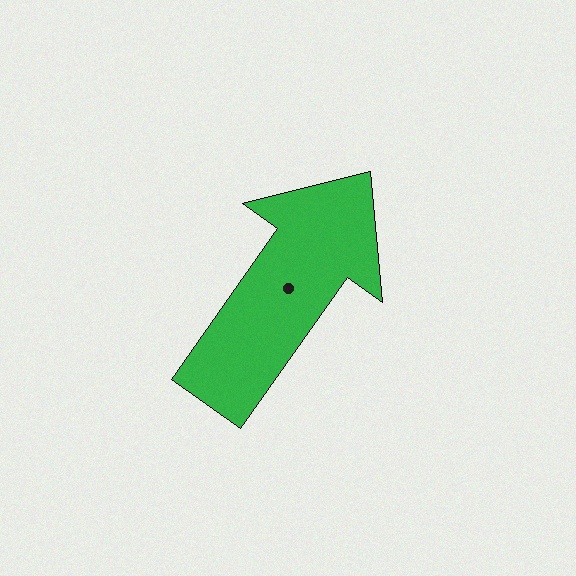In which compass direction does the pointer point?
Northeast.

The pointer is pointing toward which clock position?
Roughly 1 o'clock.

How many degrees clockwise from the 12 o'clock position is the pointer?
Approximately 35 degrees.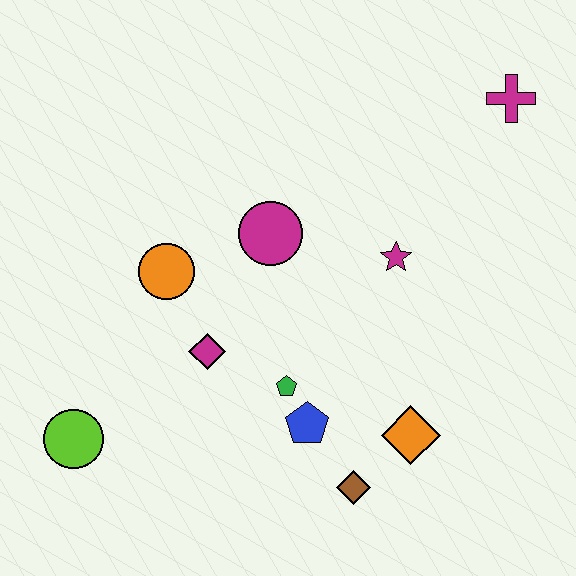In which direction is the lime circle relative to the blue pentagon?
The lime circle is to the left of the blue pentagon.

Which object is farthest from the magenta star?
The lime circle is farthest from the magenta star.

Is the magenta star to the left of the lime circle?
No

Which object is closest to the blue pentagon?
The green pentagon is closest to the blue pentagon.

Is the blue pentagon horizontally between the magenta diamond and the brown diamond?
Yes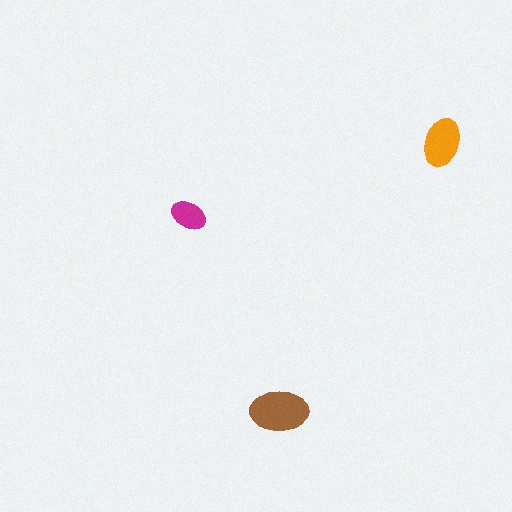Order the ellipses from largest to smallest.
the brown one, the orange one, the magenta one.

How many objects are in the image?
There are 3 objects in the image.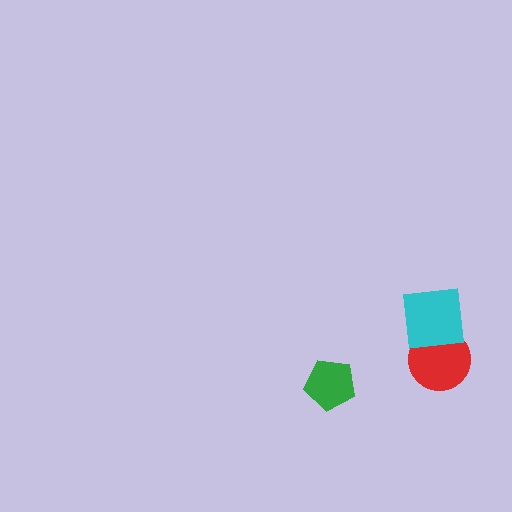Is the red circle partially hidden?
Yes, it is partially covered by another shape.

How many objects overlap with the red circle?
1 object overlaps with the red circle.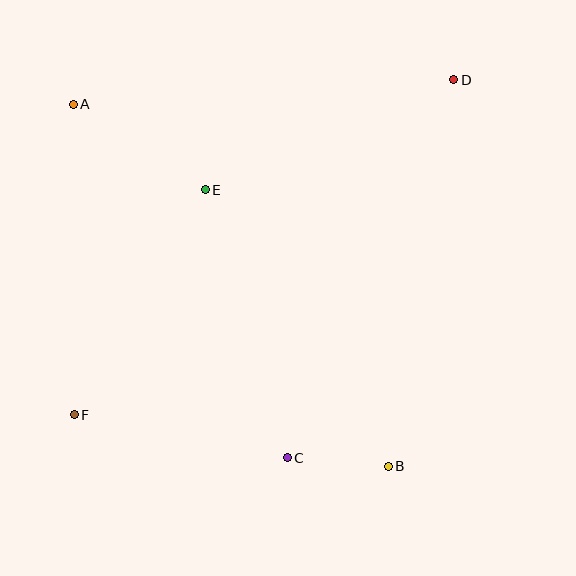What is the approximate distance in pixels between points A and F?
The distance between A and F is approximately 311 pixels.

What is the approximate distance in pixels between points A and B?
The distance between A and B is approximately 480 pixels.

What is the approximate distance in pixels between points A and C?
The distance between A and C is approximately 413 pixels.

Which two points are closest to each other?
Points B and C are closest to each other.